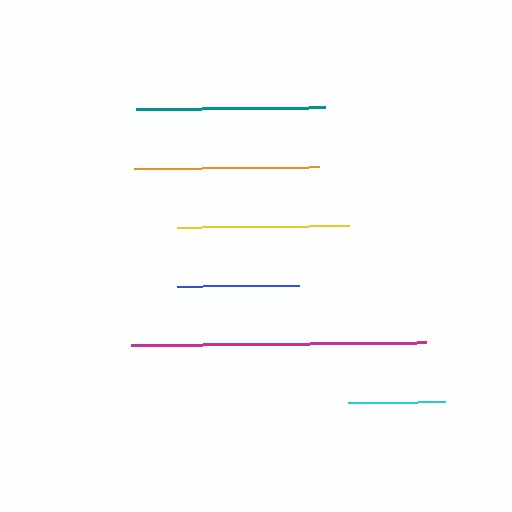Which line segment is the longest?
The magenta line is the longest at approximately 295 pixels.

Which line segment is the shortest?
The cyan line is the shortest at approximately 98 pixels.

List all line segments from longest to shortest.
From longest to shortest: magenta, teal, orange, yellow, blue, cyan.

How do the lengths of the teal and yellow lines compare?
The teal and yellow lines are approximately the same length.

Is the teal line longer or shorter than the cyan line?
The teal line is longer than the cyan line.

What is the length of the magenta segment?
The magenta segment is approximately 295 pixels long.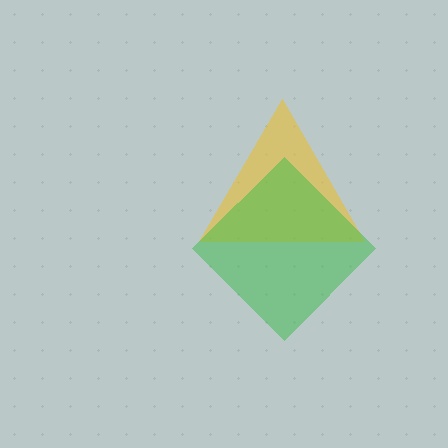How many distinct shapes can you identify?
There are 2 distinct shapes: a yellow triangle, a green diamond.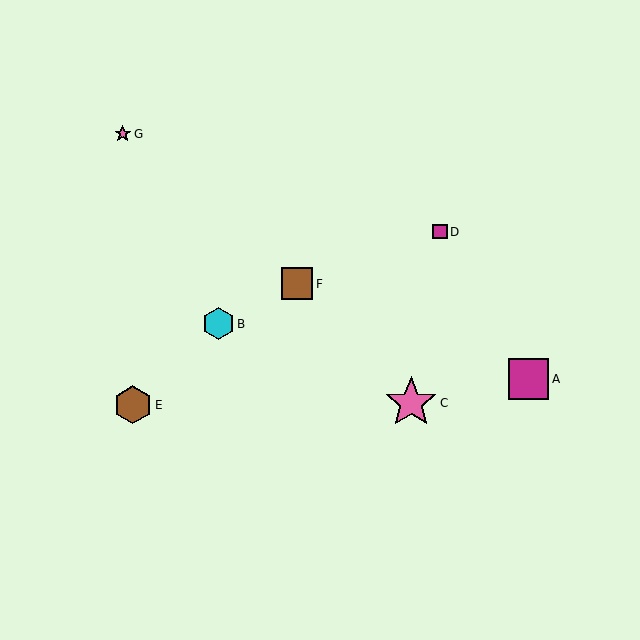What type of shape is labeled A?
Shape A is a magenta square.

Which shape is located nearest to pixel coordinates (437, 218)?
The magenta square (labeled D) at (440, 232) is nearest to that location.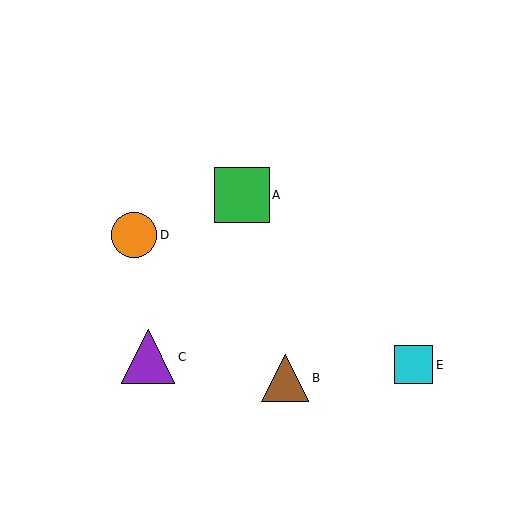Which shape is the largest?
The green square (labeled A) is the largest.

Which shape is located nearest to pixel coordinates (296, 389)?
The brown triangle (labeled B) at (285, 378) is nearest to that location.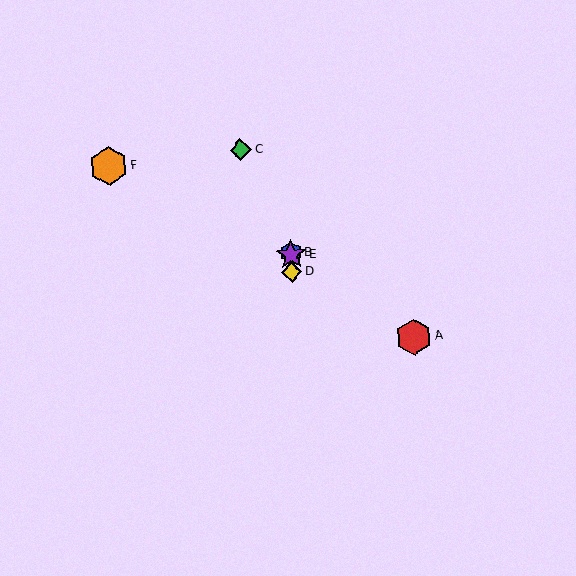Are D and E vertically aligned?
Yes, both are at x≈292.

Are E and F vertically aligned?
No, E is at x≈291 and F is at x≈109.